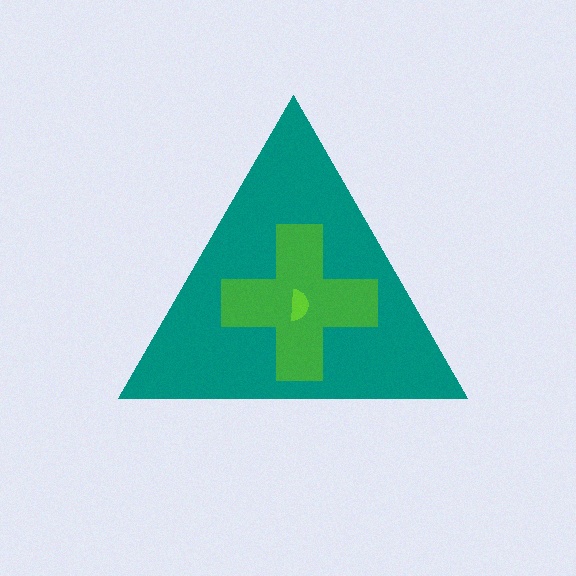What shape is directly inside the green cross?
The lime semicircle.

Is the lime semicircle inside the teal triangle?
Yes.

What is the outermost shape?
The teal triangle.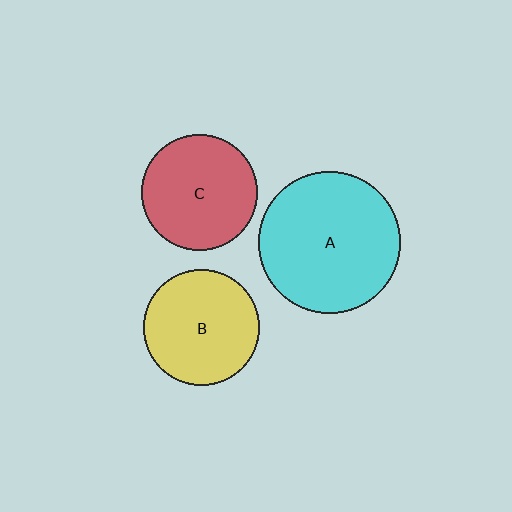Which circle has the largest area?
Circle A (cyan).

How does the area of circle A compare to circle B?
Approximately 1.5 times.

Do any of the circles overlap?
No, none of the circles overlap.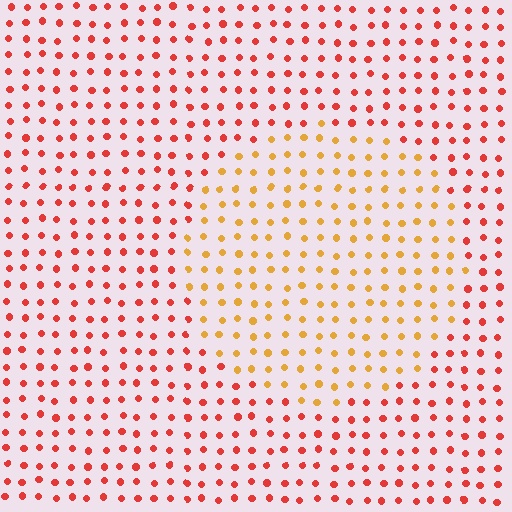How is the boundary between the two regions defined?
The boundary is defined purely by a slight shift in hue (about 39 degrees). Spacing, size, and orientation are identical on both sides.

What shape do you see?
I see a circle.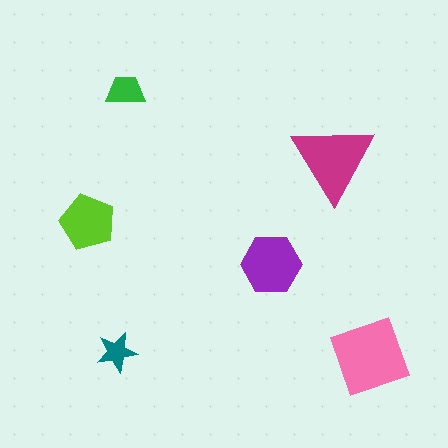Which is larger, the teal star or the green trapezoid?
The green trapezoid.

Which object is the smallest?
The teal star.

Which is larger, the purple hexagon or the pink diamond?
The pink diamond.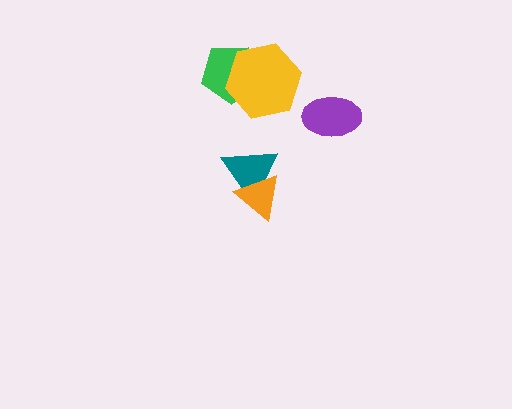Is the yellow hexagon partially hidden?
No, no other shape covers it.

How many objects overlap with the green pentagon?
1 object overlaps with the green pentagon.